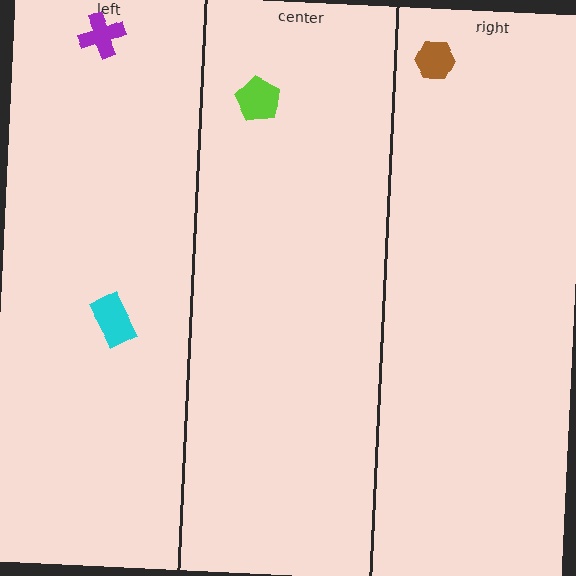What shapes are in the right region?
The brown hexagon.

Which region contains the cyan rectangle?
The left region.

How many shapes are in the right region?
1.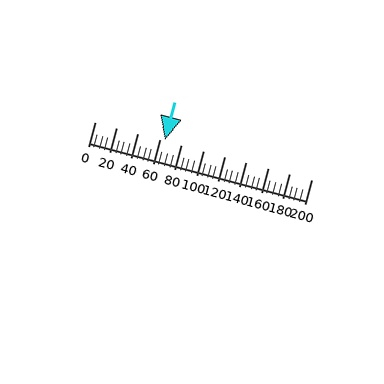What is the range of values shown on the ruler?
The ruler shows values from 0 to 200.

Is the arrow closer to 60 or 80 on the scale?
The arrow is closer to 60.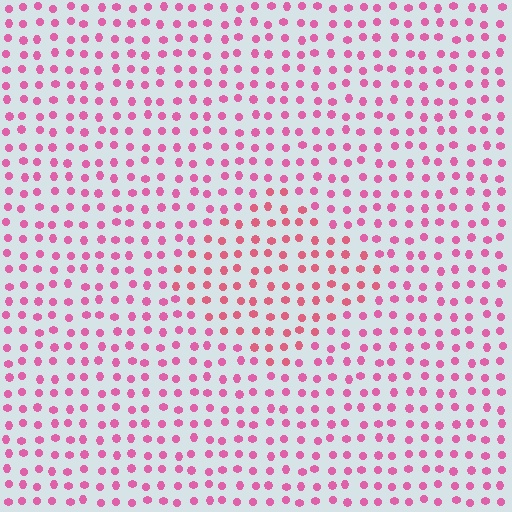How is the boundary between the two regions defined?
The boundary is defined purely by a slight shift in hue (about 19 degrees). Spacing, size, and orientation are identical on both sides.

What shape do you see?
I see a diamond.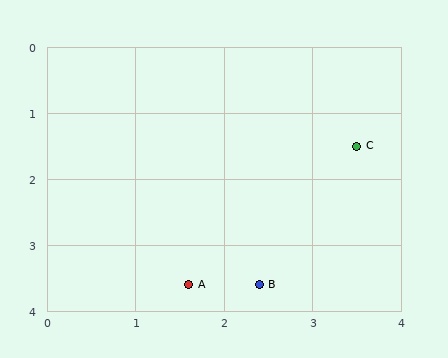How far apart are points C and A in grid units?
Points C and A are about 2.8 grid units apart.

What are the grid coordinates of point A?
Point A is at approximately (1.6, 3.6).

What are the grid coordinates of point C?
Point C is at approximately (3.5, 1.5).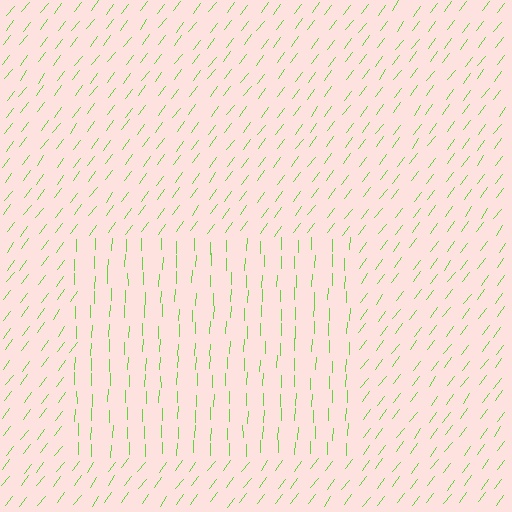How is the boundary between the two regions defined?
The boundary is defined purely by a change in line orientation (approximately 35 degrees difference). All lines are the same color and thickness.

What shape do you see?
I see a rectangle.